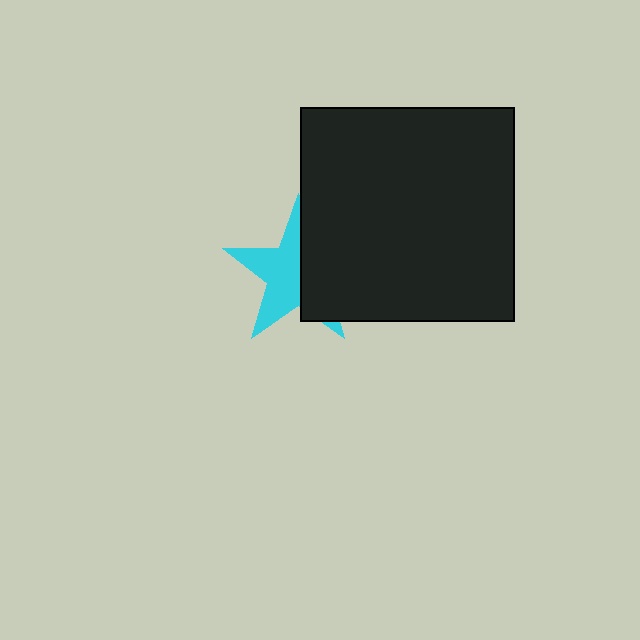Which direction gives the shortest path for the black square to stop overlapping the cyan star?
Moving right gives the shortest separation.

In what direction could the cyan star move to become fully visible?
The cyan star could move left. That would shift it out from behind the black square entirely.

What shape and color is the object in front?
The object in front is a black square.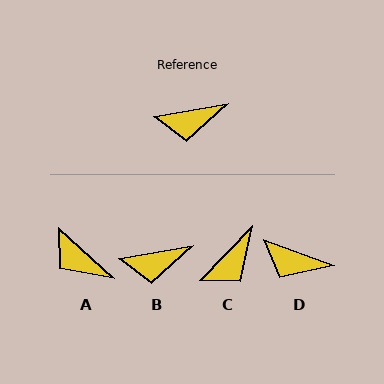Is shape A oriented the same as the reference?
No, it is off by about 52 degrees.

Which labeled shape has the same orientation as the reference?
B.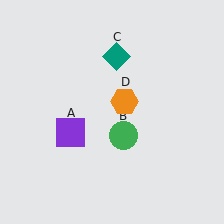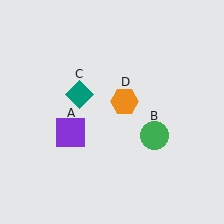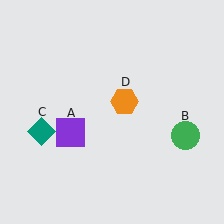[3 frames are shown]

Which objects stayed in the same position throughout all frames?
Purple square (object A) and orange hexagon (object D) remained stationary.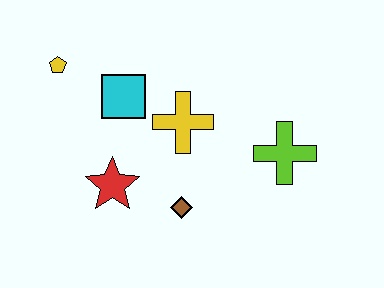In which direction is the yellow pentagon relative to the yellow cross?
The yellow pentagon is to the left of the yellow cross.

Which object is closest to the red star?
The brown diamond is closest to the red star.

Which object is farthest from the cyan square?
The lime cross is farthest from the cyan square.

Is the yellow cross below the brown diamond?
No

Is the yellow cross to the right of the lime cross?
No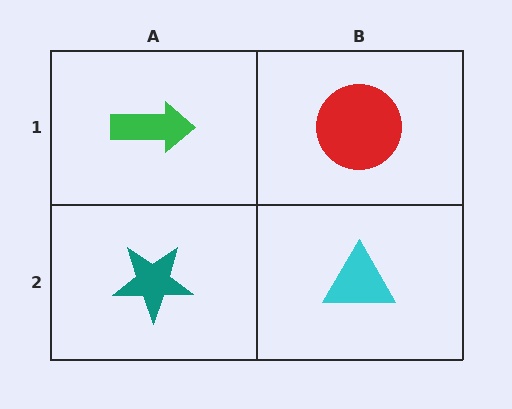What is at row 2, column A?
A teal star.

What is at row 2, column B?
A cyan triangle.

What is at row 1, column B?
A red circle.